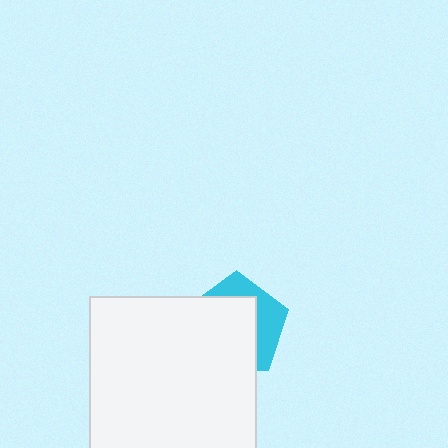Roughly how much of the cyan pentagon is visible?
A small part of it is visible (roughly 34%).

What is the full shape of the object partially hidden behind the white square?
The partially hidden object is a cyan pentagon.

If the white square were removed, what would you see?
You would see the complete cyan pentagon.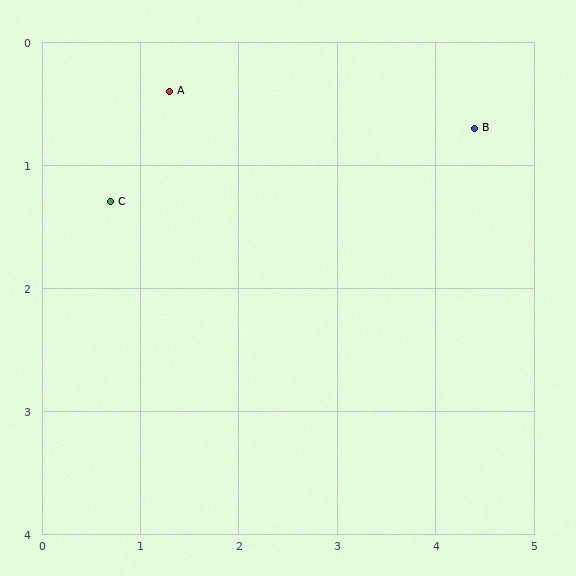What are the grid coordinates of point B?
Point B is at approximately (4.4, 0.7).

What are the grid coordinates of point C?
Point C is at approximately (0.7, 1.3).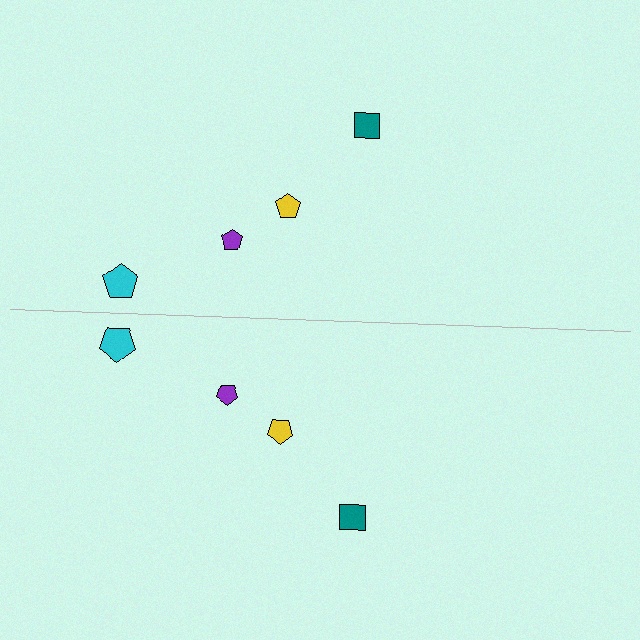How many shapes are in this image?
There are 8 shapes in this image.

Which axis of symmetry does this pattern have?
The pattern has a horizontal axis of symmetry running through the center of the image.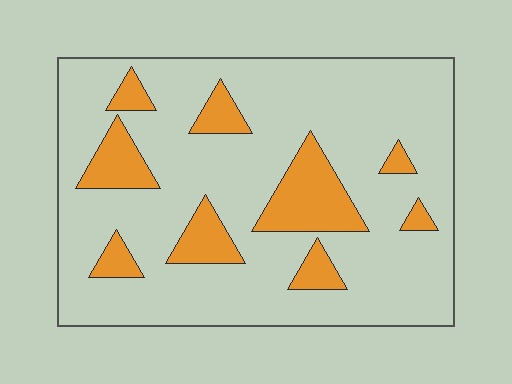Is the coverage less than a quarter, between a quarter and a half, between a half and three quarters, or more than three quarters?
Less than a quarter.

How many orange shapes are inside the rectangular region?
9.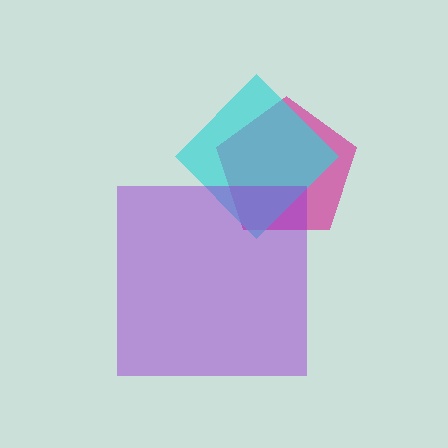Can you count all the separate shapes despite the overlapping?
Yes, there are 3 separate shapes.